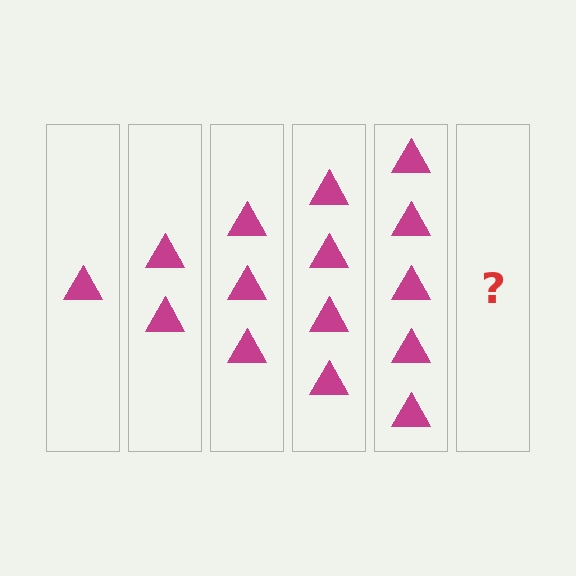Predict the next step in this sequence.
The next step is 6 triangles.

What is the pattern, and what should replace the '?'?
The pattern is that each step adds one more triangle. The '?' should be 6 triangles.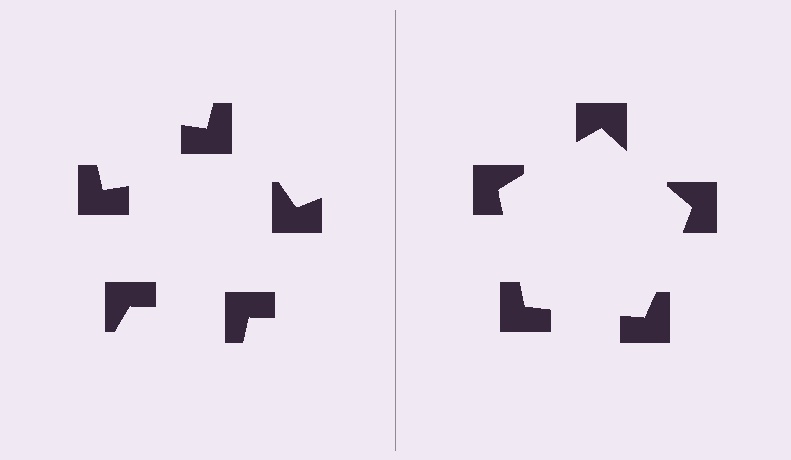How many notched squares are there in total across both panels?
10 — 5 on each side.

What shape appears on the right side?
An illusory pentagon.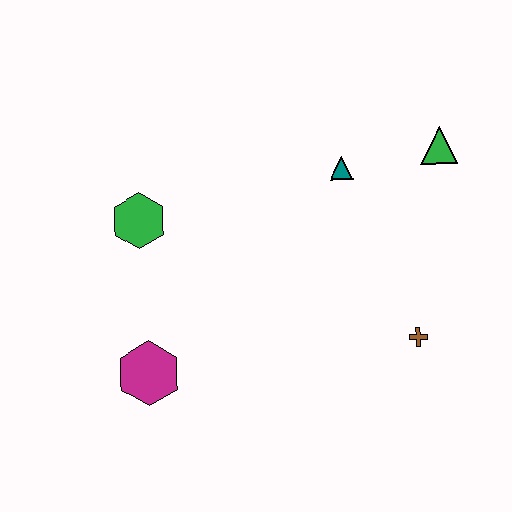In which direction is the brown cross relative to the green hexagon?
The brown cross is to the right of the green hexagon.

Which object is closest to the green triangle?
The teal triangle is closest to the green triangle.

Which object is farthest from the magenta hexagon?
The green triangle is farthest from the magenta hexagon.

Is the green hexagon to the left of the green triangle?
Yes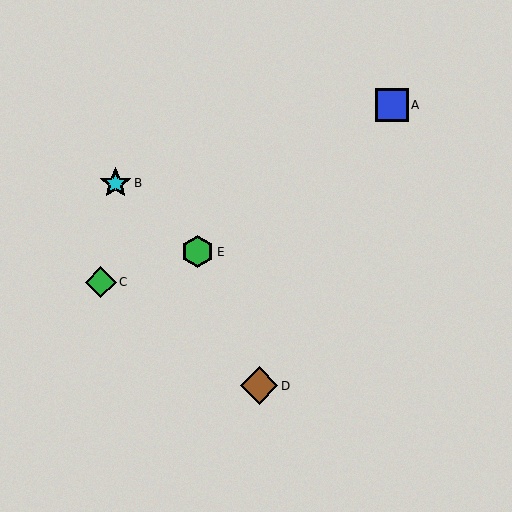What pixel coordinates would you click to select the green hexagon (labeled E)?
Click at (198, 252) to select the green hexagon E.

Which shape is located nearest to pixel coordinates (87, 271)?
The green diamond (labeled C) at (101, 282) is nearest to that location.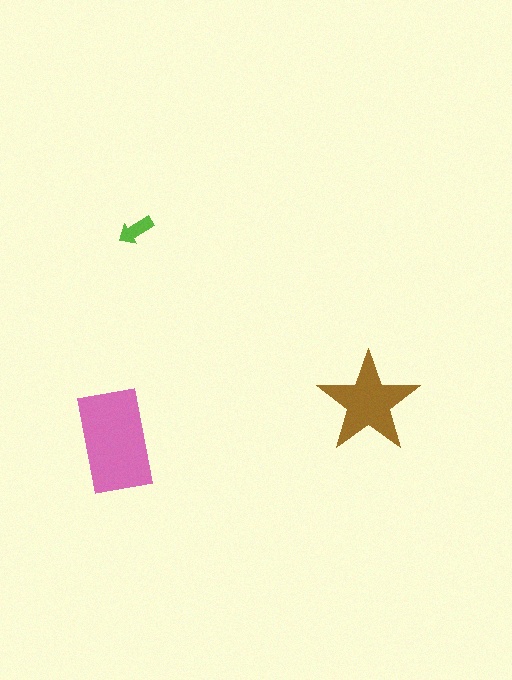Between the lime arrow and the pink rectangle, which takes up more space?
The pink rectangle.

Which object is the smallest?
The lime arrow.